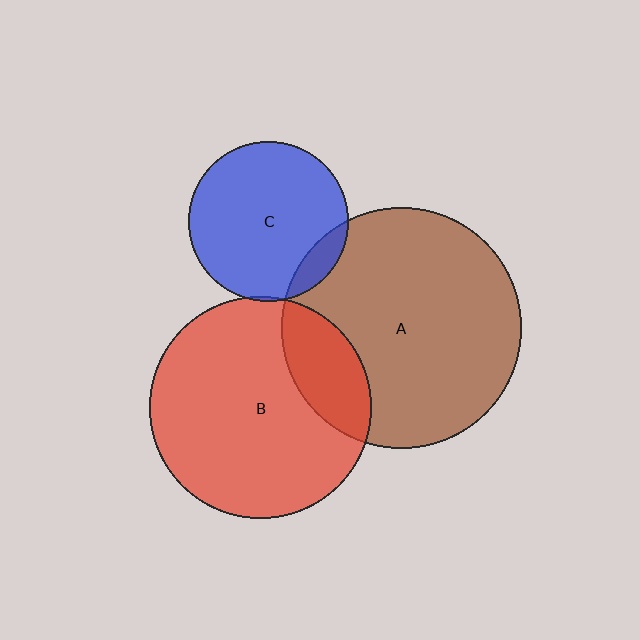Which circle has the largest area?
Circle A (brown).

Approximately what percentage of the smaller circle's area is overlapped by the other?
Approximately 10%.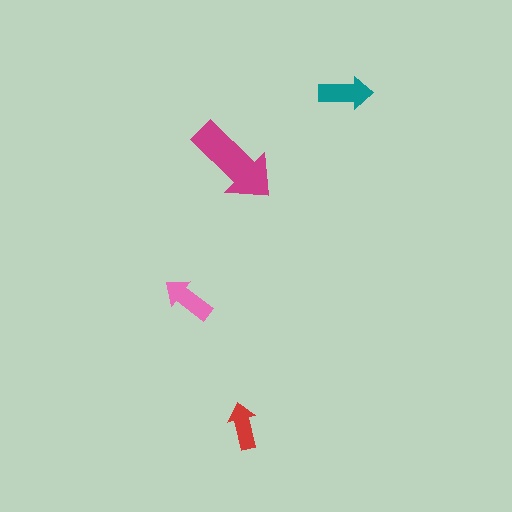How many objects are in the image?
There are 4 objects in the image.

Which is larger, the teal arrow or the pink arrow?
The teal one.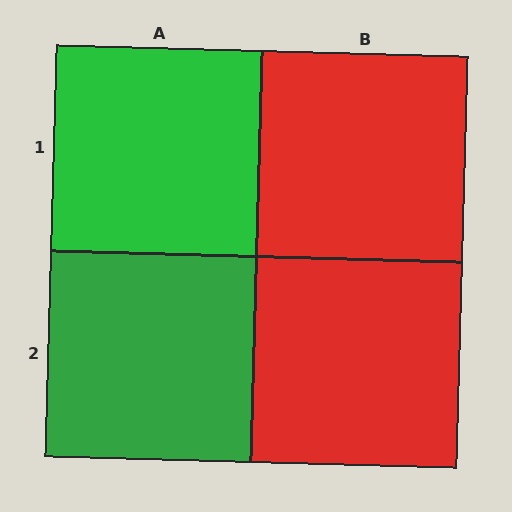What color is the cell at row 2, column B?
Red.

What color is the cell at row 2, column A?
Green.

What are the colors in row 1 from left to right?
Green, red.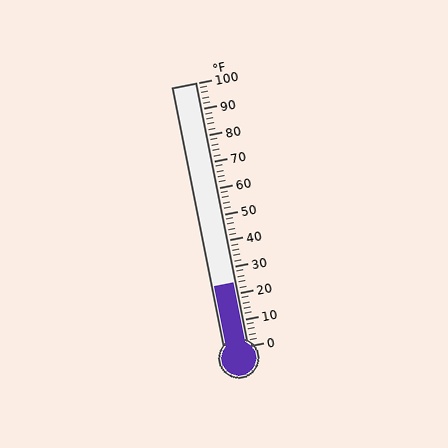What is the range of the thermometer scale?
The thermometer scale ranges from 0°F to 100°F.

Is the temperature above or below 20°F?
The temperature is above 20°F.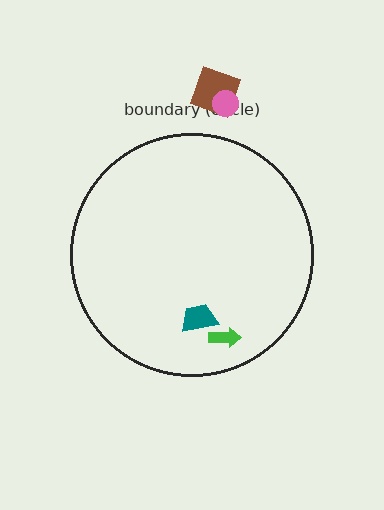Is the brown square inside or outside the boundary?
Outside.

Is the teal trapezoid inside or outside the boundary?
Inside.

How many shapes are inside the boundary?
2 inside, 2 outside.